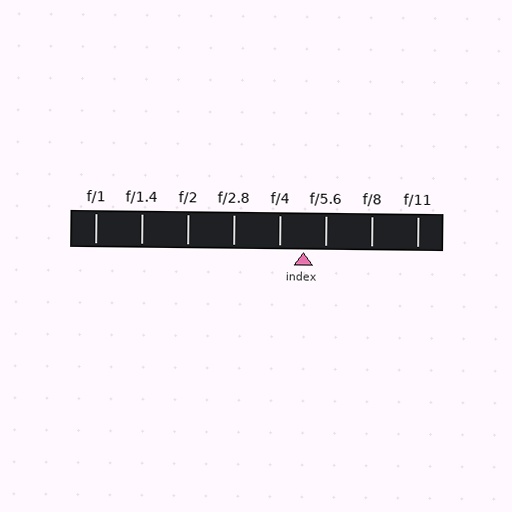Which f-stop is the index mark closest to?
The index mark is closest to f/5.6.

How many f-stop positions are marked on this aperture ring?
There are 8 f-stop positions marked.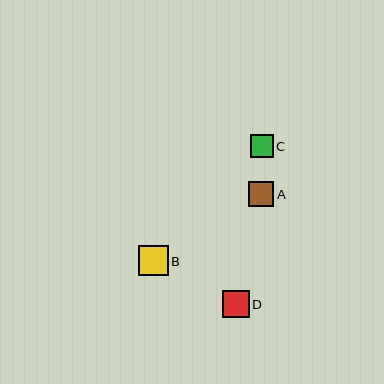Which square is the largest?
Square B is the largest with a size of approximately 30 pixels.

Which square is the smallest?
Square C is the smallest with a size of approximately 23 pixels.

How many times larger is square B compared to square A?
Square B is approximately 1.2 times the size of square A.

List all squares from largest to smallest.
From largest to smallest: B, D, A, C.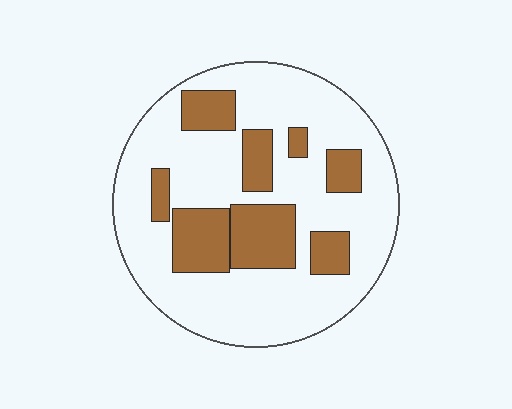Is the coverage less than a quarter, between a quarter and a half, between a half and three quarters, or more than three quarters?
Between a quarter and a half.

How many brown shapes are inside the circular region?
8.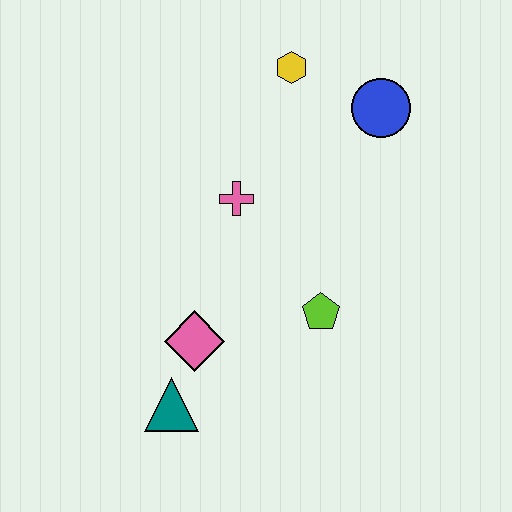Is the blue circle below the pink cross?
No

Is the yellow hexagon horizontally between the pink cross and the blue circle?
Yes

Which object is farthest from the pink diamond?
The blue circle is farthest from the pink diamond.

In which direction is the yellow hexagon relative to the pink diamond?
The yellow hexagon is above the pink diamond.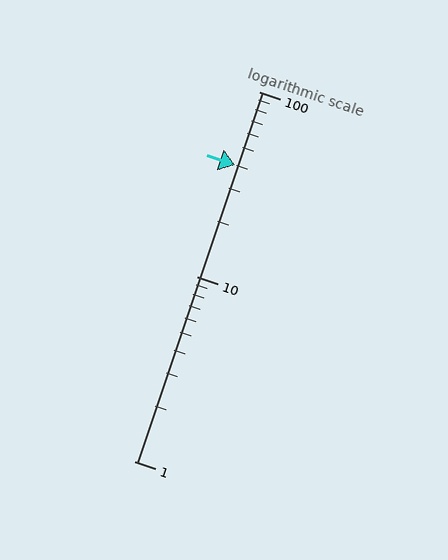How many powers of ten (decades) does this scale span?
The scale spans 2 decades, from 1 to 100.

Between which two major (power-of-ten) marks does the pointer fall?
The pointer is between 10 and 100.